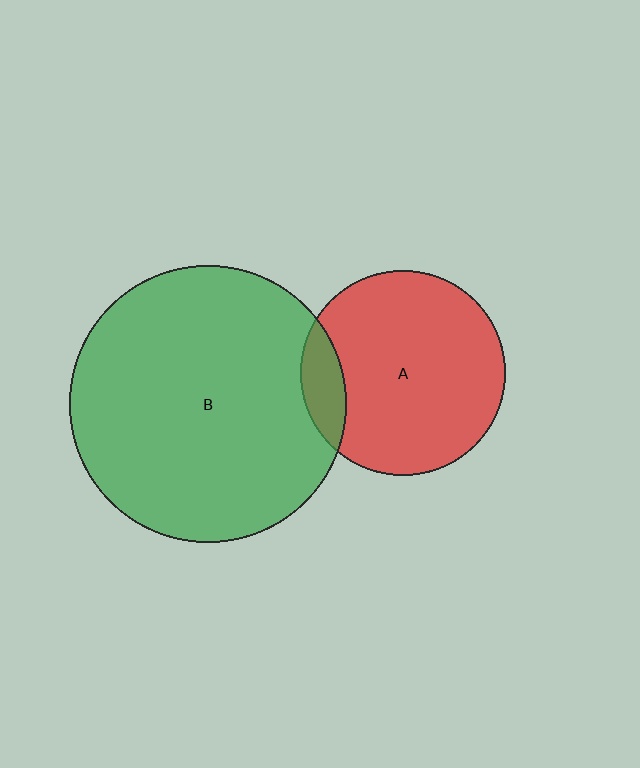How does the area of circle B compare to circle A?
Approximately 1.8 times.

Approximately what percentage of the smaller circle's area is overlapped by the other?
Approximately 10%.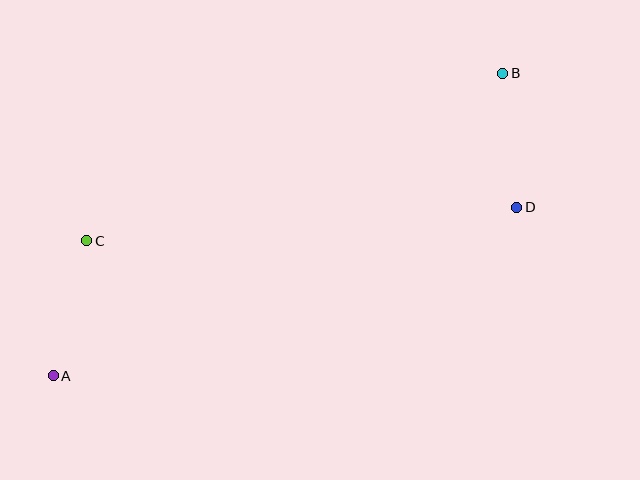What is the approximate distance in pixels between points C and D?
The distance between C and D is approximately 431 pixels.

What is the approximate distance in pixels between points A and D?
The distance between A and D is approximately 493 pixels.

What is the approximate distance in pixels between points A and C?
The distance between A and C is approximately 139 pixels.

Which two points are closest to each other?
Points B and D are closest to each other.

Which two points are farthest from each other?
Points A and B are farthest from each other.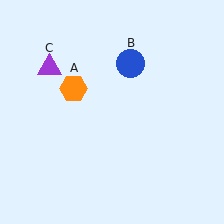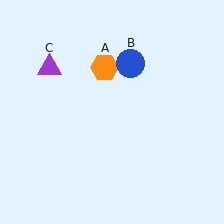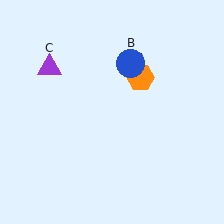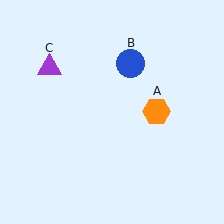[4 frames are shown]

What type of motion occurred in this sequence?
The orange hexagon (object A) rotated clockwise around the center of the scene.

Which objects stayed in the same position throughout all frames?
Blue circle (object B) and purple triangle (object C) remained stationary.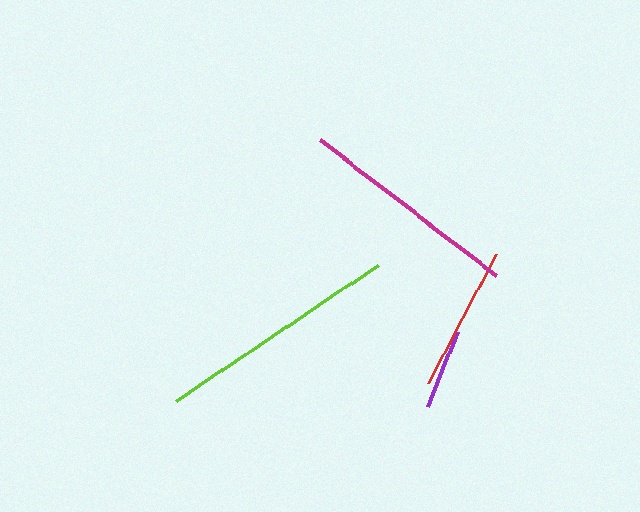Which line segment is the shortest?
The purple line is the shortest at approximately 80 pixels.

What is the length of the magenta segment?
The magenta segment is approximately 222 pixels long.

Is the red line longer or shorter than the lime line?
The lime line is longer than the red line.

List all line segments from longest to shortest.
From longest to shortest: lime, magenta, red, purple.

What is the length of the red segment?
The red segment is approximately 146 pixels long.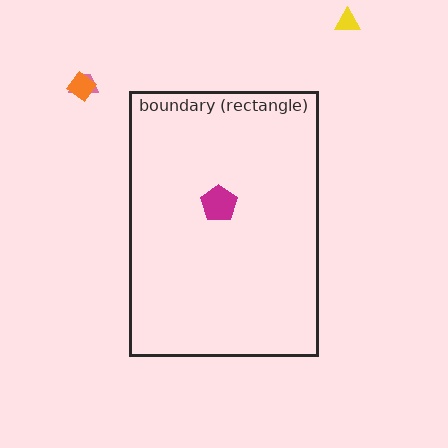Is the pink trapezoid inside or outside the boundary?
Outside.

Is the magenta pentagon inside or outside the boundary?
Inside.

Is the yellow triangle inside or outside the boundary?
Outside.